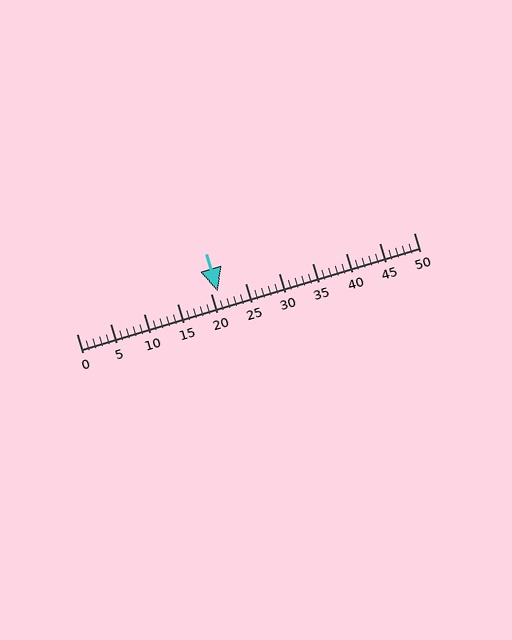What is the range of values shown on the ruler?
The ruler shows values from 0 to 50.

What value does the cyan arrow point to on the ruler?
The cyan arrow points to approximately 21.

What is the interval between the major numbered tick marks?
The major tick marks are spaced 5 units apart.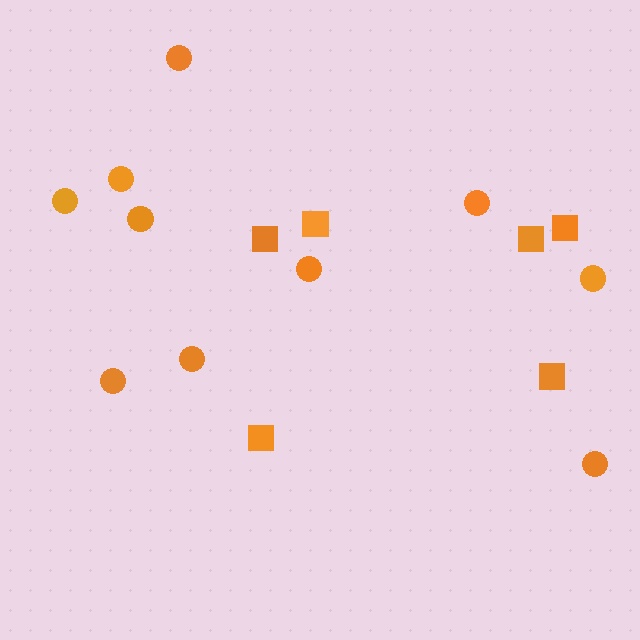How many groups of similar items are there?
There are 2 groups: one group of squares (6) and one group of circles (10).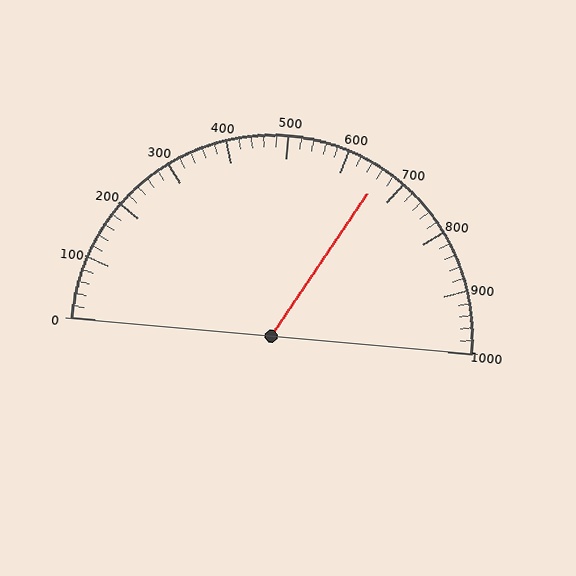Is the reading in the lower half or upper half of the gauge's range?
The reading is in the upper half of the range (0 to 1000).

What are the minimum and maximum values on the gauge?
The gauge ranges from 0 to 1000.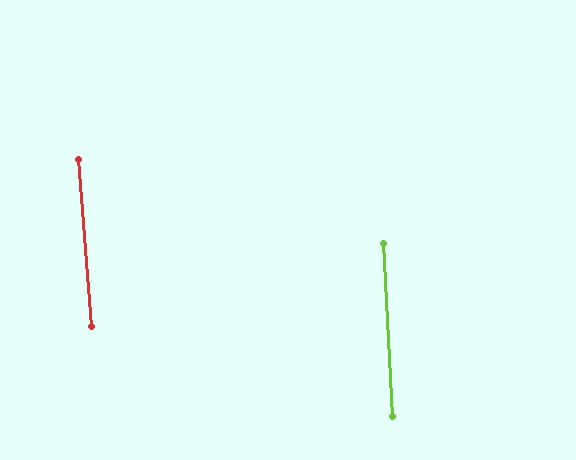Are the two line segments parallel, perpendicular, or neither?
Parallel — their directions differ by only 1.5°.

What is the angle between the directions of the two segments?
Approximately 2 degrees.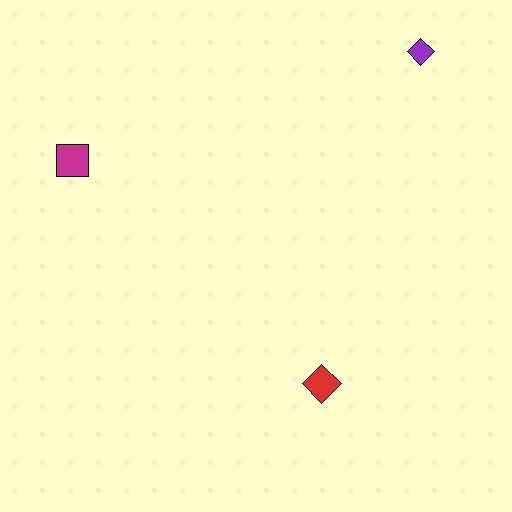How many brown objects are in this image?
There are no brown objects.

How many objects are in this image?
There are 3 objects.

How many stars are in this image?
There are no stars.